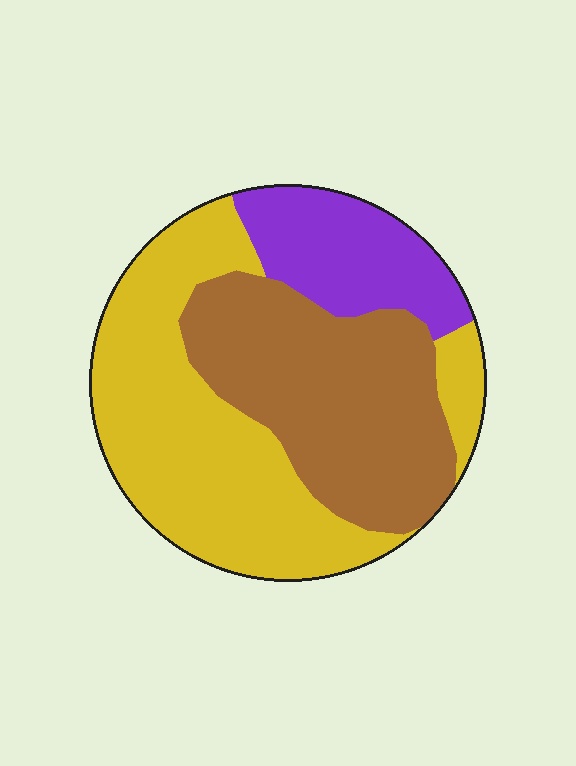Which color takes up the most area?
Yellow, at roughly 45%.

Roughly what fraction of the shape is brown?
Brown takes up about three eighths (3/8) of the shape.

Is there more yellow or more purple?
Yellow.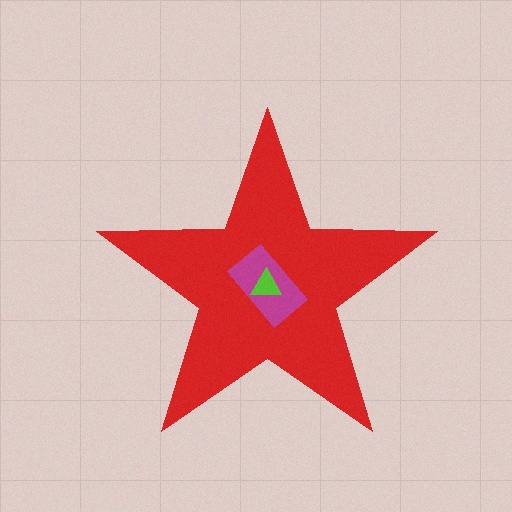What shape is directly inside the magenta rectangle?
The lime triangle.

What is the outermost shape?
The red star.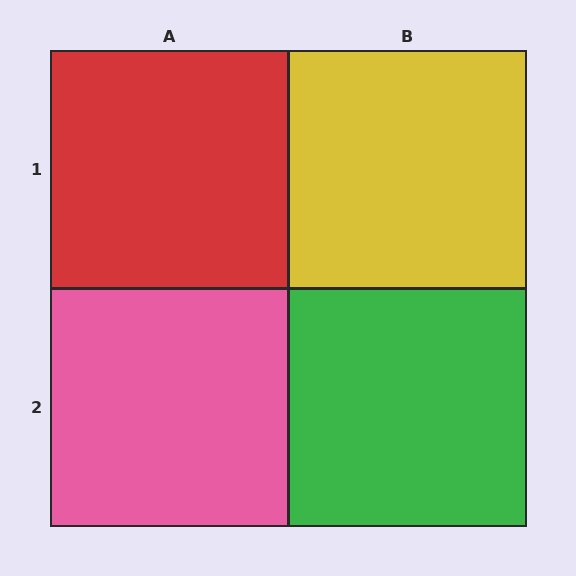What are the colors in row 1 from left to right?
Red, yellow.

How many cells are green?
1 cell is green.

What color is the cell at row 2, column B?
Green.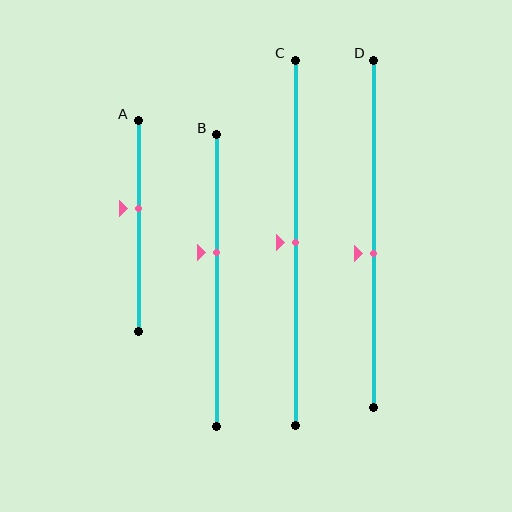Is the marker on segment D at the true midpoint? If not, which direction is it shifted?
No, the marker on segment D is shifted downward by about 6% of the segment length.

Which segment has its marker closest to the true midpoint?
Segment C has its marker closest to the true midpoint.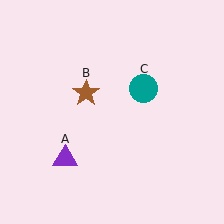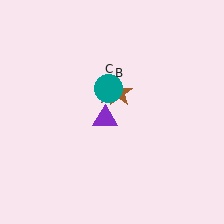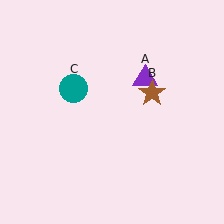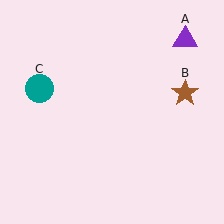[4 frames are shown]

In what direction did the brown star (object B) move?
The brown star (object B) moved right.